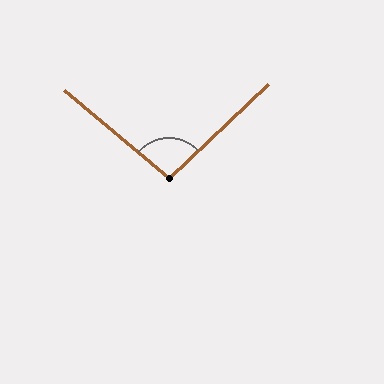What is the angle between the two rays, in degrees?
Approximately 97 degrees.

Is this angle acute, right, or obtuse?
It is obtuse.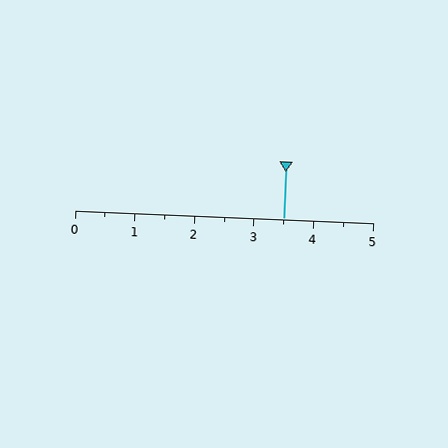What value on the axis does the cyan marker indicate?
The marker indicates approximately 3.5.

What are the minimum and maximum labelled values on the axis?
The axis runs from 0 to 5.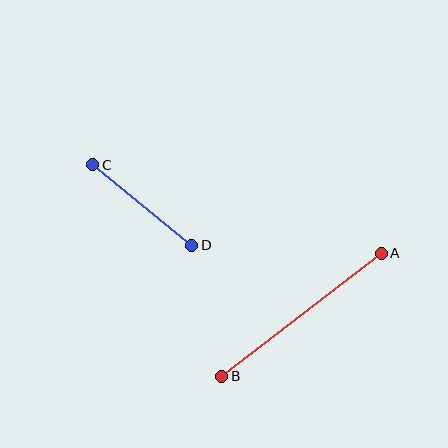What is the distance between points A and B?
The distance is approximately 201 pixels.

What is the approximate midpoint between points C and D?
The midpoint is at approximately (142, 205) pixels.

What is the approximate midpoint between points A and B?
The midpoint is at approximately (301, 315) pixels.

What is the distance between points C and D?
The distance is approximately 127 pixels.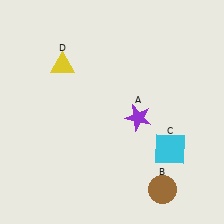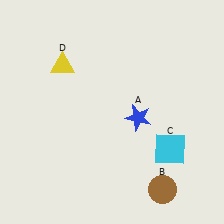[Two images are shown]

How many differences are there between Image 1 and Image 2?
There is 1 difference between the two images.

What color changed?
The star (A) changed from purple in Image 1 to blue in Image 2.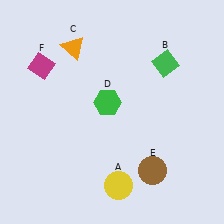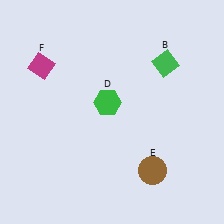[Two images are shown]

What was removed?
The yellow circle (A), the orange triangle (C) were removed in Image 2.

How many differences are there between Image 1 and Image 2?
There are 2 differences between the two images.